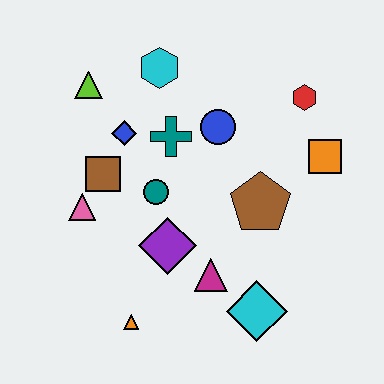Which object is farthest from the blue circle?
The orange triangle is farthest from the blue circle.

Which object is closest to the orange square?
The red hexagon is closest to the orange square.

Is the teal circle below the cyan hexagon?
Yes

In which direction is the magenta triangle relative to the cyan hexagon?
The magenta triangle is below the cyan hexagon.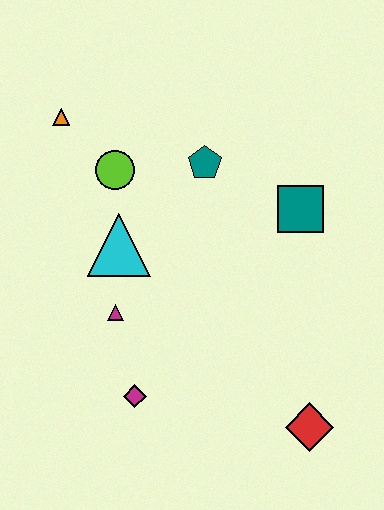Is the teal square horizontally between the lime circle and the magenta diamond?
No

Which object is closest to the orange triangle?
The lime circle is closest to the orange triangle.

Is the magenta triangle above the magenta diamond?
Yes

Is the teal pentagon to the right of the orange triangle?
Yes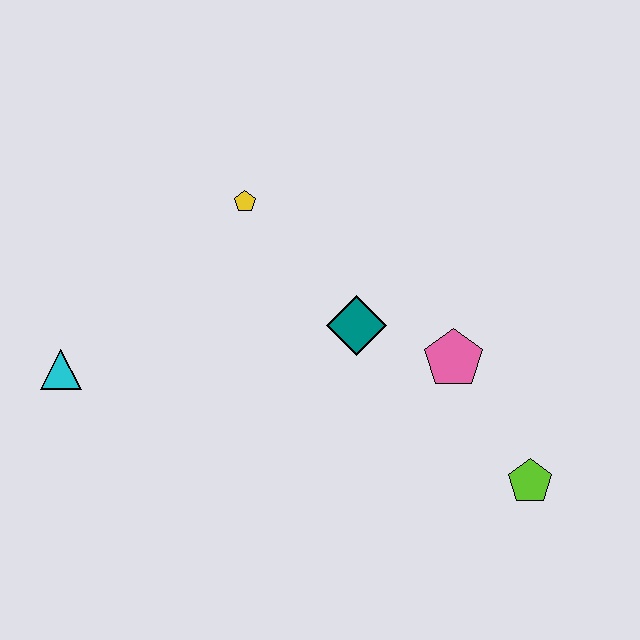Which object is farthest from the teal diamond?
The cyan triangle is farthest from the teal diamond.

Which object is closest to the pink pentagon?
The teal diamond is closest to the pink pentagon.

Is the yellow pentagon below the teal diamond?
No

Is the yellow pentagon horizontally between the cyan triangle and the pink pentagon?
Yes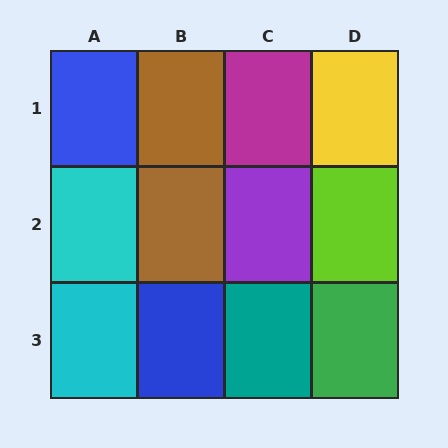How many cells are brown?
2 cells are brown.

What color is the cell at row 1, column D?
Yellow.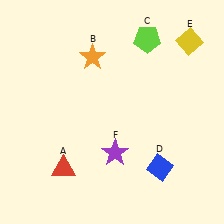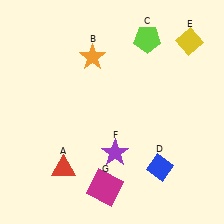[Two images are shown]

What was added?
A magenta square (G) was added in Image 2.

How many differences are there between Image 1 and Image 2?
There is 1 difference between the two images.